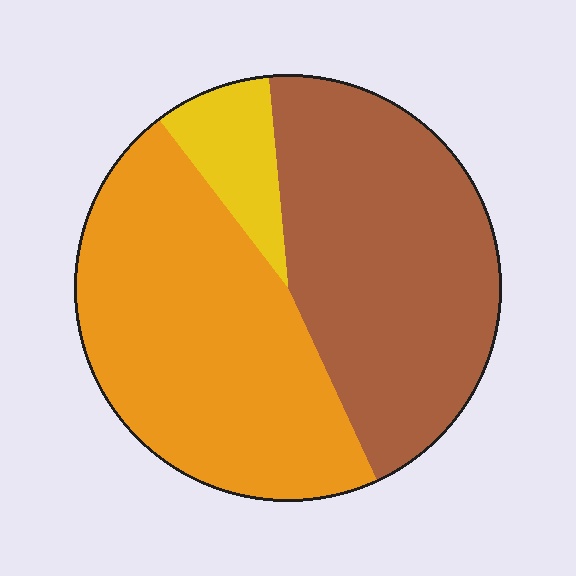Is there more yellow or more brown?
Brown.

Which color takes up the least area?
Yellow, at roughly 10%.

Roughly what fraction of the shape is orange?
Orange takes up between a third and a half of the shape.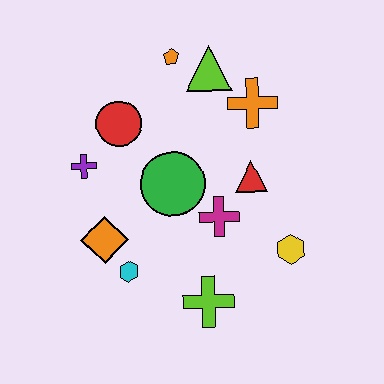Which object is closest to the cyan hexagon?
The orange diamond is closest to the cyan hexagon.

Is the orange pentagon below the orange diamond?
No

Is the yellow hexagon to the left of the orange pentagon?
No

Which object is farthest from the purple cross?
The yellow hexagon is farthest from the purple cross.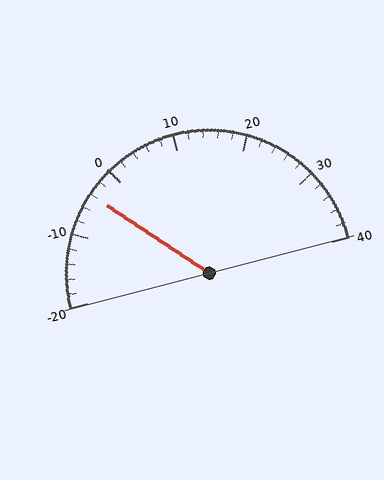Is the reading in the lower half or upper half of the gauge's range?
The reading is in the lower half of the range (-20 to 40).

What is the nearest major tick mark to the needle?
The nearest major tick mark is 0.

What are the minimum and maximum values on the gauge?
The gauge ranges from -20 to 40.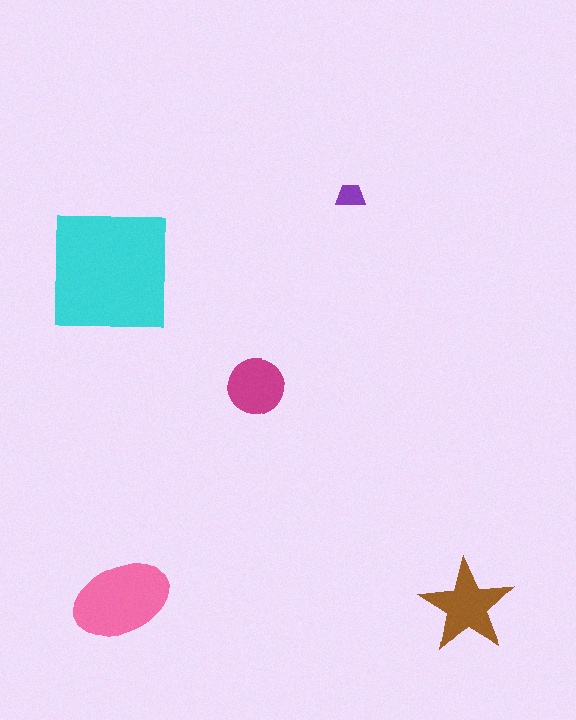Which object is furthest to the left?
The cyan square is leftmost.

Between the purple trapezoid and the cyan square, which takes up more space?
The cyan square.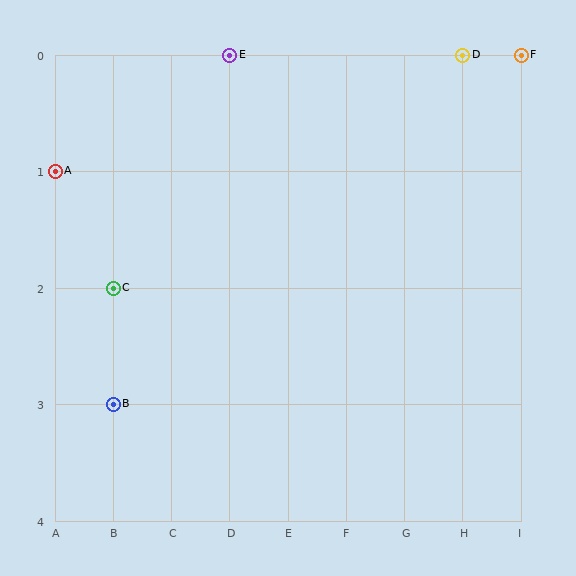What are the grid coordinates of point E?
Point E is at grid coordinates (D, 0).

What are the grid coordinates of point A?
Point A is at grid coordinates (A, 1).